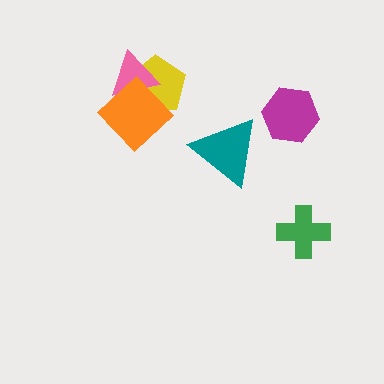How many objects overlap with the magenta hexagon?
0 objects overlap with the magenta hexagon.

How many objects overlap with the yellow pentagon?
2 objects overlap with the yellow pentagon.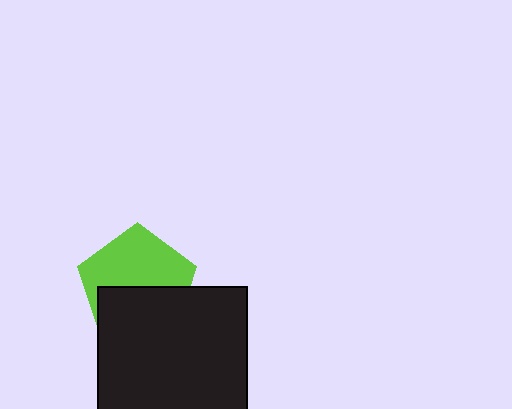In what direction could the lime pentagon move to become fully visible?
The lime pentagon could move up. That would shift it out from behind the black square entirely.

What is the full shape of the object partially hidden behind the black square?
The partially hidden object is a lime pentagon.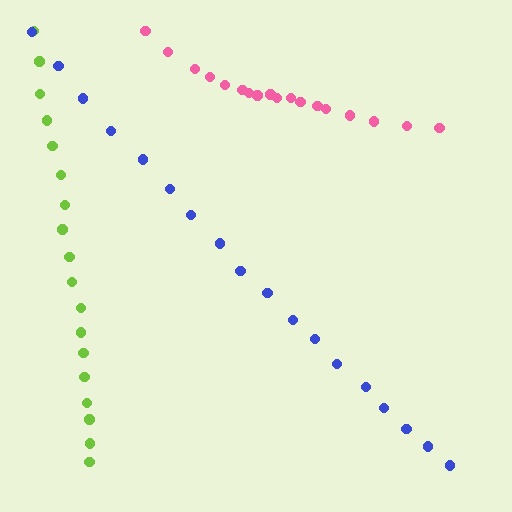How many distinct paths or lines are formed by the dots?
There are 3 distinct paths.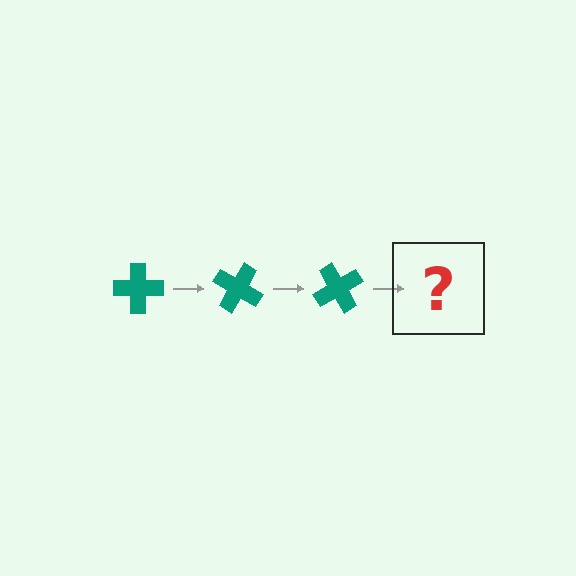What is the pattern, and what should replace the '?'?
The pattern is that the cross rotates 30 degrees each step. The '?' should be a teal cross rotated 90 degrees.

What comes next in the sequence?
The next element should be a teal cross rotated 90 degrees.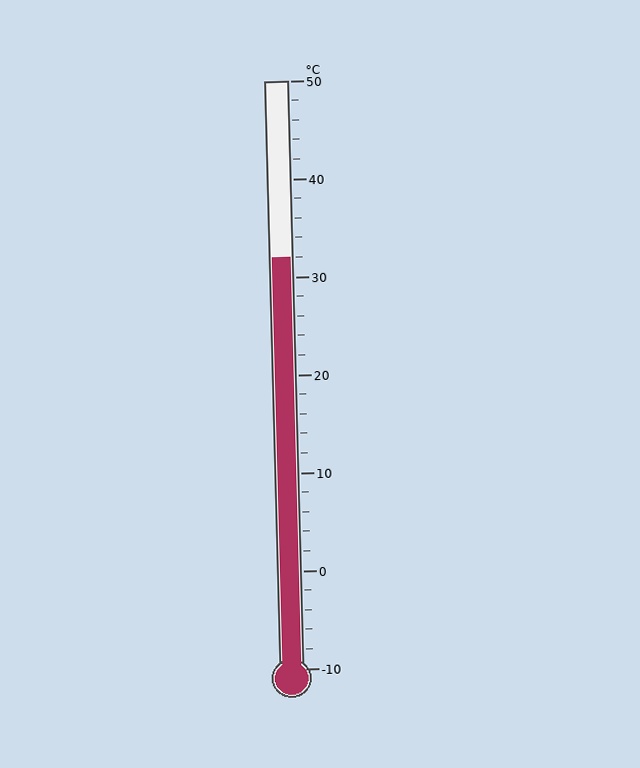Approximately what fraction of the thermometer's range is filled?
The thermometer is filled to approximately 70% of its range.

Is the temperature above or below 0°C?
The temperature is above 0°C.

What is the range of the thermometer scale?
The thermometer scale ranges from -10°C to 50°C.